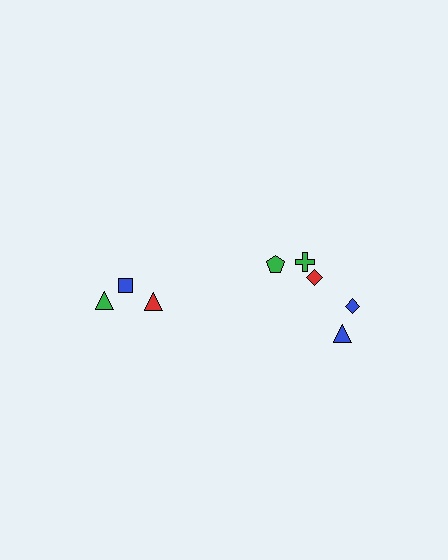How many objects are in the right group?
There are 5 objects.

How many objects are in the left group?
There are 3 objects.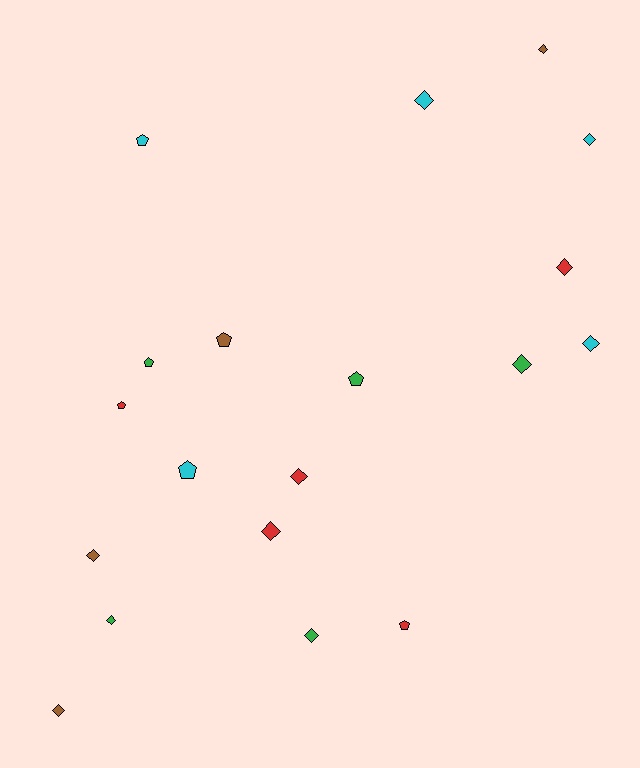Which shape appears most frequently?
Diamond, with 12 objects.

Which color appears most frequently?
Red, with 5 objects.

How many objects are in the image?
There are 19 objects.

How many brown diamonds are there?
There are 3 brown diamonds.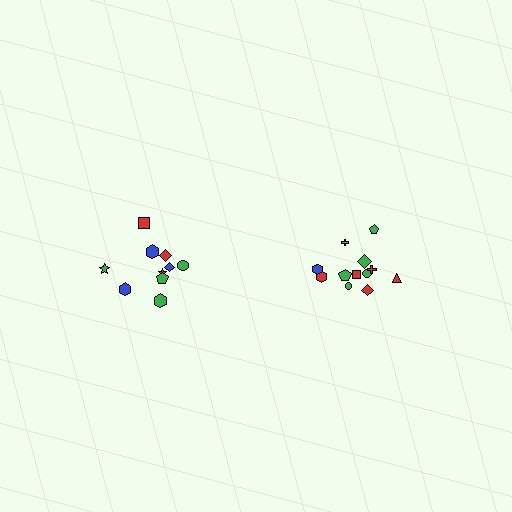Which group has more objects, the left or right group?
The right group.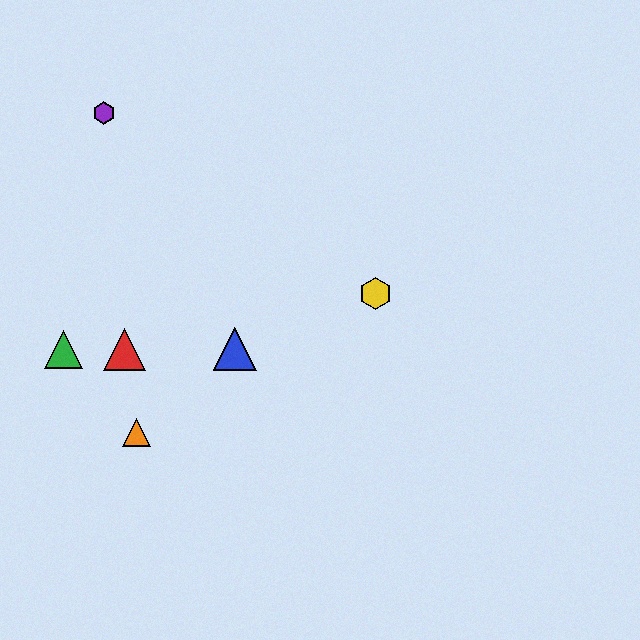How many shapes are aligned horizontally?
3 shapes (the red triangle, the blue triangle, the green triangle) are aligned horizontally.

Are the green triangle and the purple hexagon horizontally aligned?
No, the green triangle is at y≈349 and the purple hexagon is at y≈113.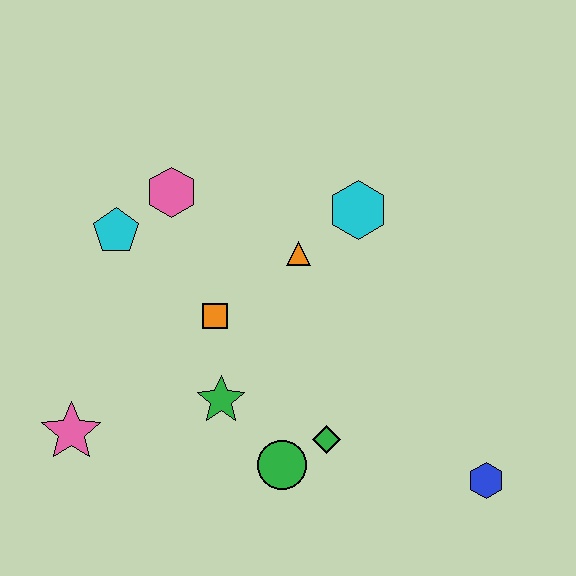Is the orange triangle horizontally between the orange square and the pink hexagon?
No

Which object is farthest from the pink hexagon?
The blue hexagon is farthest from the pink hexagon.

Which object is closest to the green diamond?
The green circle is closest to the green diamond.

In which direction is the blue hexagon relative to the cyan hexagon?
The blue hexagon is below the cyan hexagon.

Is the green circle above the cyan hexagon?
No